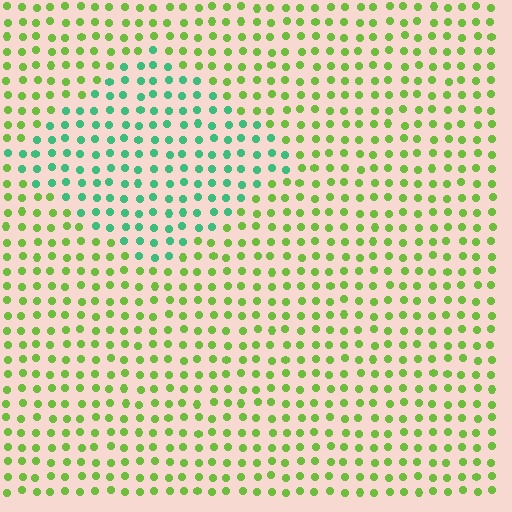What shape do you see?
I see a diamond.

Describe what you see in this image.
The image is filled with small lime elements in a uniform arrangement. A diamond-shaped region is visible where the elements are tinted to a slightly different hue, forming a subtle color boundary.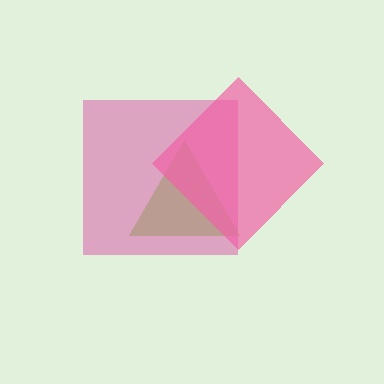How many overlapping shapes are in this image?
There are 3 overlapping shapes in the image.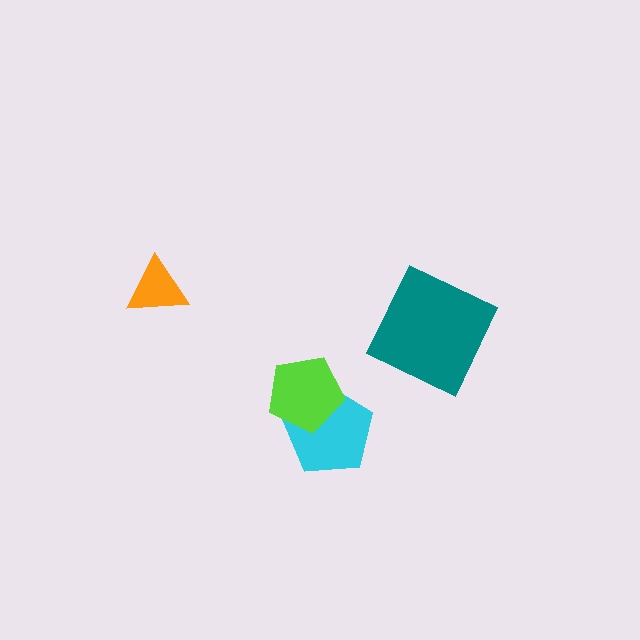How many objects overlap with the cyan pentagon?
1 object overlaps with the cyan pentagon.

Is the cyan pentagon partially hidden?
Yes, it is partially covered by another shape.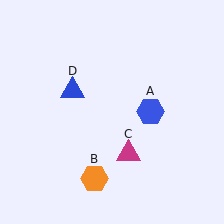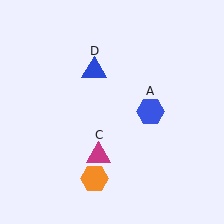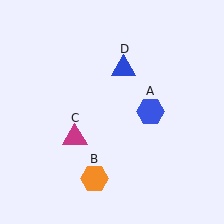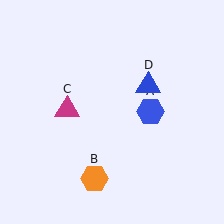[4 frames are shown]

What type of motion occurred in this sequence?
The magenta triangle (object C), blue triangle (object D) rotated clockwise around the center of the scene.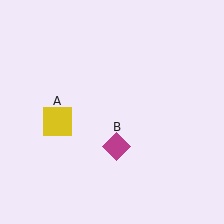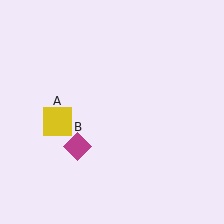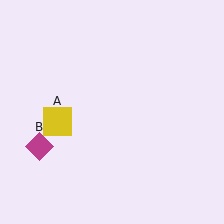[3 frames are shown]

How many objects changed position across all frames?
1 object changed position: magenta diamond (object B).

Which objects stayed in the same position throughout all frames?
Yellow square (object A) remained stationary.